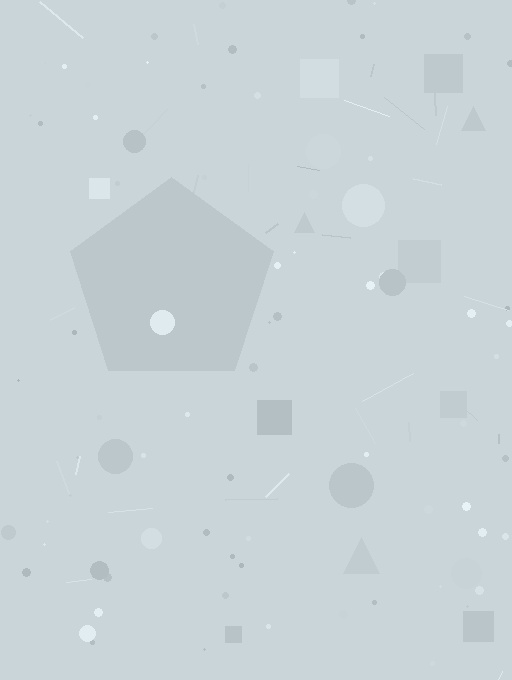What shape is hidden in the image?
A pentagon is hidden in the image.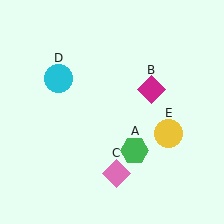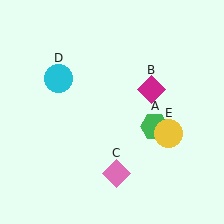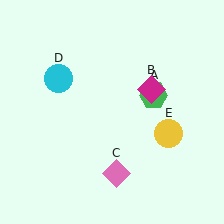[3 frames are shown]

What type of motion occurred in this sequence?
The green hexagon (object A) rotated counterclockwise around the center of the scene.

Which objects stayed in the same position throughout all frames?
Magenta diamond (object B) and pink diamond (object C) and cyan circle (object D) and yellow circle (object E) remained stationary.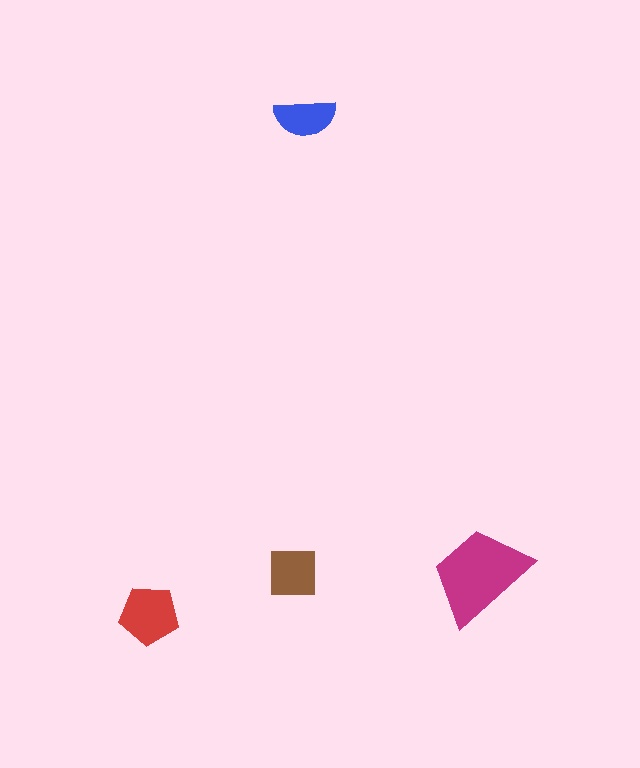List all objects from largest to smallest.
The magenta trapezoid, the red pentagon, the brown square, the blue semicircle.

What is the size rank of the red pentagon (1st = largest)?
2nd.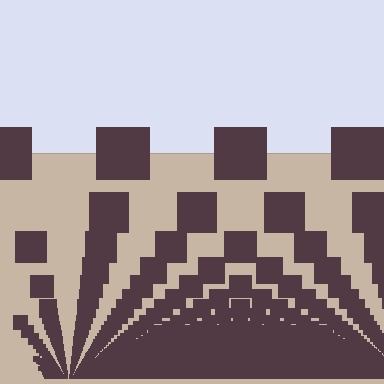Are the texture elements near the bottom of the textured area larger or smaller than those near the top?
Smaller. The gradient is inverted — elements near the bottom are smaller and denser.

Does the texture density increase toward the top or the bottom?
Density increases toward the bottom.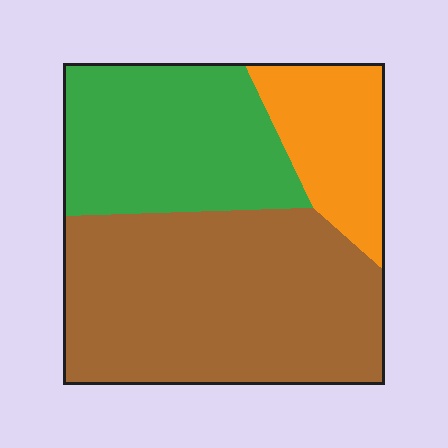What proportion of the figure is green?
Green covers around 30% of the figure.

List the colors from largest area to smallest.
From largest to smallest: brown, green, orange.